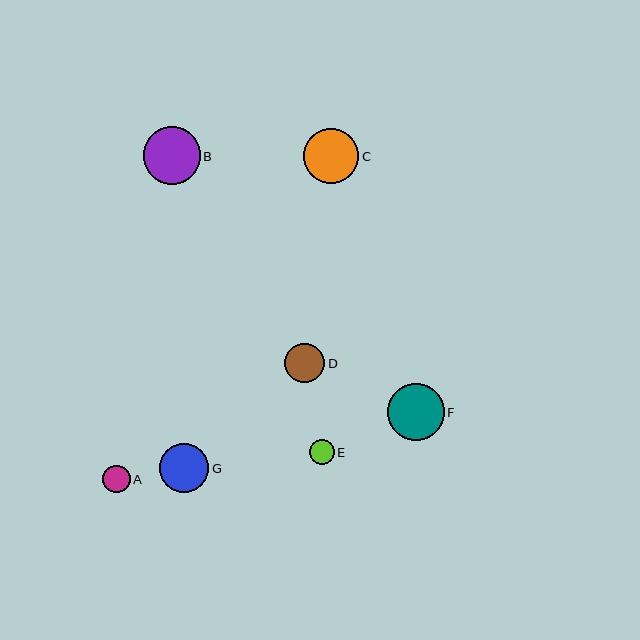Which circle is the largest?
Circle B is the largest with a size of approximately 57 pixels.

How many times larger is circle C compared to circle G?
Circle C is approximately 1.1 times the size of circle G.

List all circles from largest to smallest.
From largest to smallest: B, F, C, G, D, A, E.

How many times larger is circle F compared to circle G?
Circle F is approximately 1.2 times the size of circle G.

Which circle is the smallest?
Circle E is the smallest with a size of approximately 25 pixels.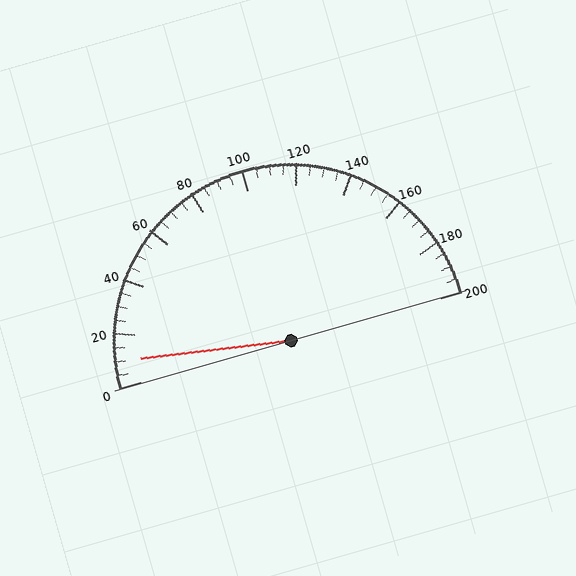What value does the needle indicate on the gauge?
The needle indicates approximately 10.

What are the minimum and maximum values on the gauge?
The gauge ranges from 0 to 200.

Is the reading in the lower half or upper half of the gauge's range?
The reading is in the lower half of the range (0 to 200).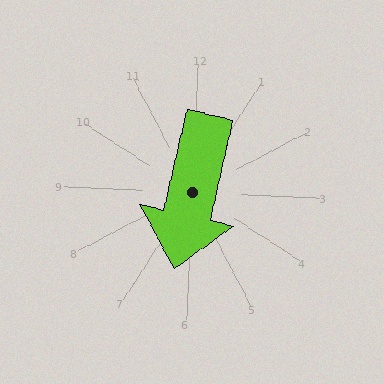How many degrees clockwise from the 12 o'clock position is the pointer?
Approximately 190 degrees.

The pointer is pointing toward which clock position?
Roughly 6 o'clock.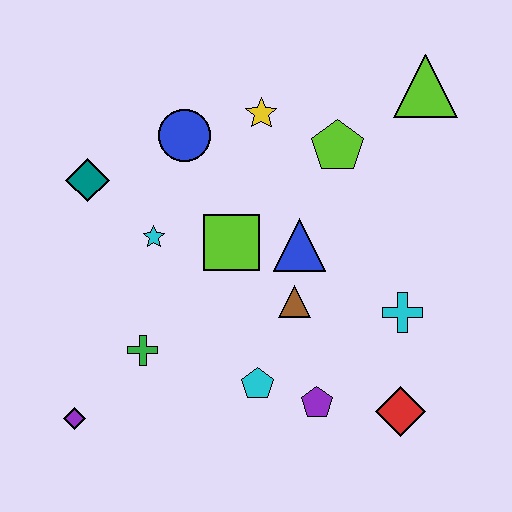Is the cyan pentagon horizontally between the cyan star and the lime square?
No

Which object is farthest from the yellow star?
The purple diamond is farthest from the yellow star.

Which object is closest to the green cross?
The purple diamond is closest to the green cross.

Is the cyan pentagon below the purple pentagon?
No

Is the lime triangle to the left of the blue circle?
No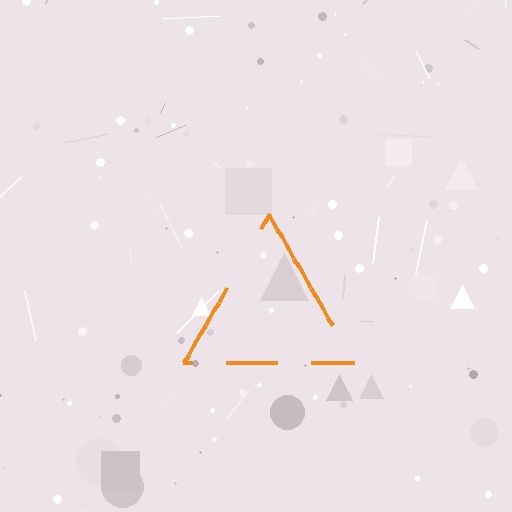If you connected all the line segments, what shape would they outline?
They would outline a triangle.